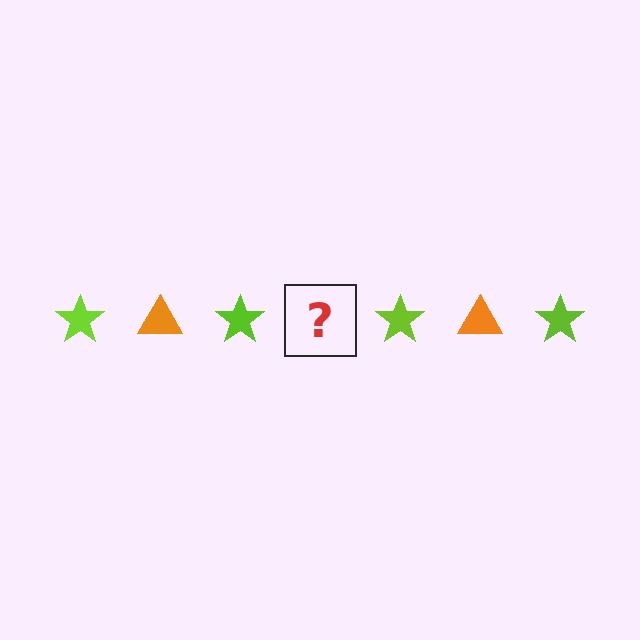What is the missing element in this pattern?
The missing element is an orange triangle.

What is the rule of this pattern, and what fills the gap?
The rule is that the pattern alternates between lime star and orange triangle. The gap should be filled with an orange triangle.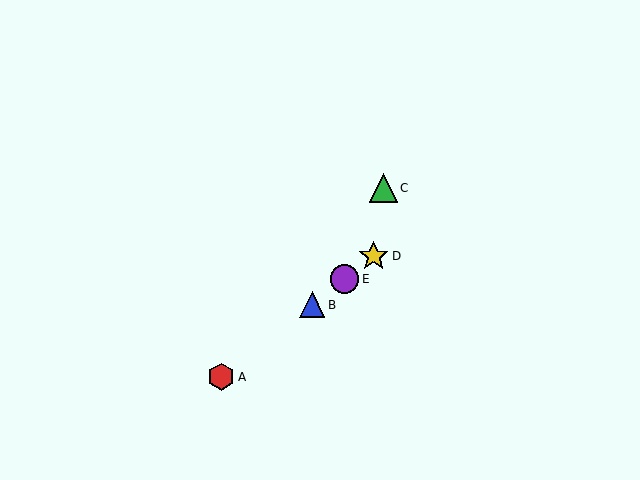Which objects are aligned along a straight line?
Objects A, B, D, E are aligned along a straight line.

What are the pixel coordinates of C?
Object C is at (383, 188).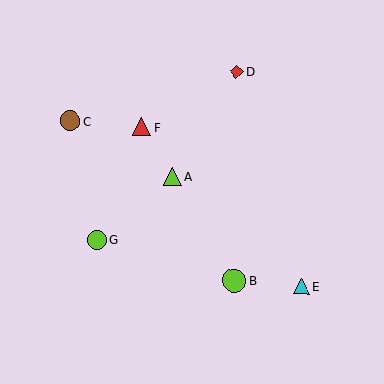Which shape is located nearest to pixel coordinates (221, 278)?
The lime circle (labeled B) at (234, 280) is nearest to that location.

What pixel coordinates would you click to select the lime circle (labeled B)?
Click at (234, 280) to select the lime circle B.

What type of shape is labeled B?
Shape B is a lime circle.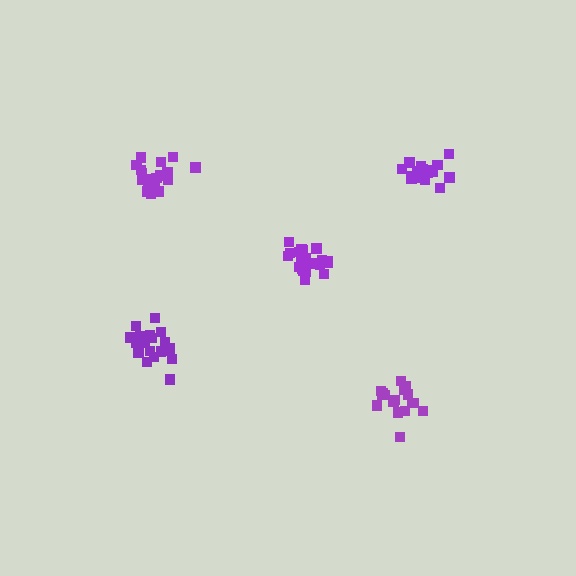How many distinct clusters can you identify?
There are 5 distinct clusters.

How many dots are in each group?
Group 1: 17 dots, Group 2: 21 dots, Group 3: 16 dots, Group 4: 19 dots, Group 5: 19 dots (92 total).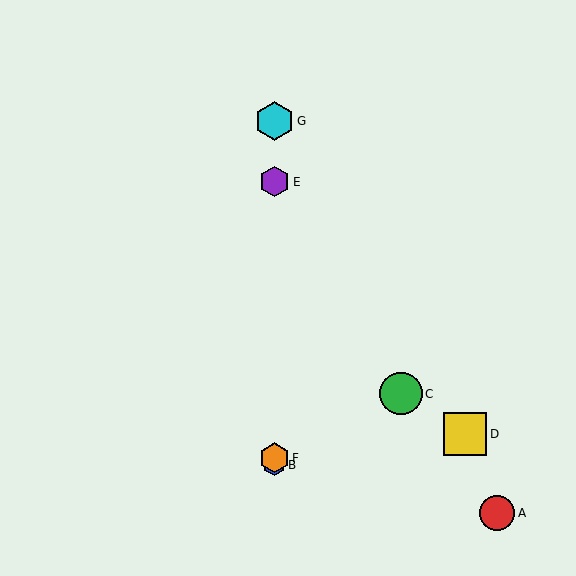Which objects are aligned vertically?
Objects B, E, F, G are aligned vertically.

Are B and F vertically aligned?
Yes, both are at x≈274.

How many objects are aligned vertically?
4 objects (B, E, F, G) are aligned vertically.